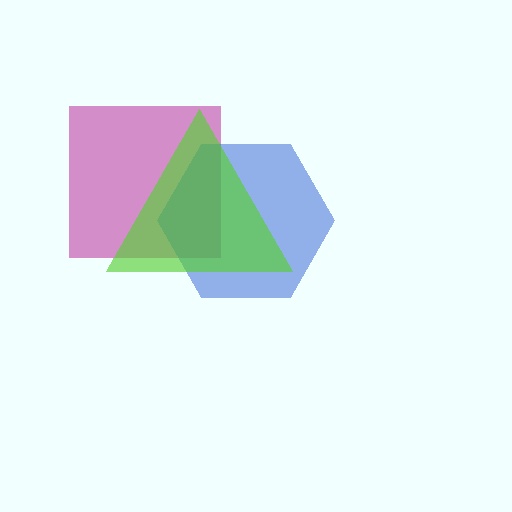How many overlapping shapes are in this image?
There are 3 overlapping shapes in the image.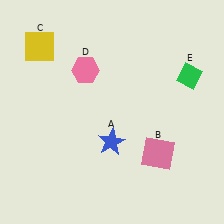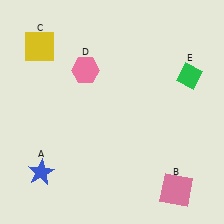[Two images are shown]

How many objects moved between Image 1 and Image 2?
2 objects moved between the two images.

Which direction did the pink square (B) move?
The pink square (B) moved down.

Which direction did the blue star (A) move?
The blue star (A) moved left.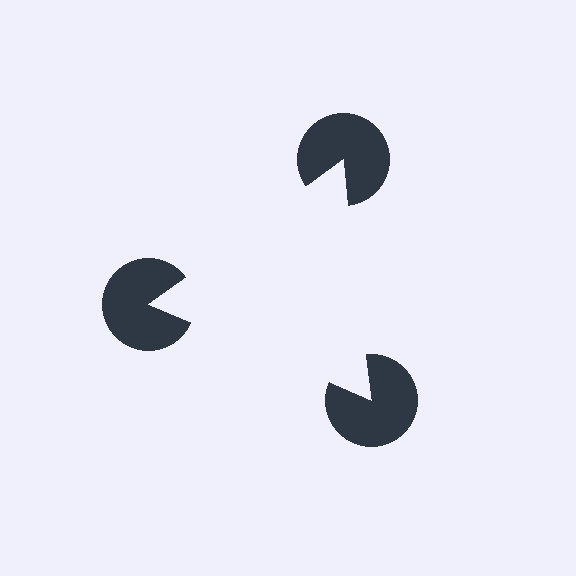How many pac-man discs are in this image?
There are 3 — one at each vertex of the illusory triangle.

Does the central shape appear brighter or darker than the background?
It typically appears slightly brighter than the background, even though no actual brightness change is drawn.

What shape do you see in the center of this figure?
An illusory triangle — its edges are inferred from the aligned wedge cuts in the pac-man discs, not physically drawn.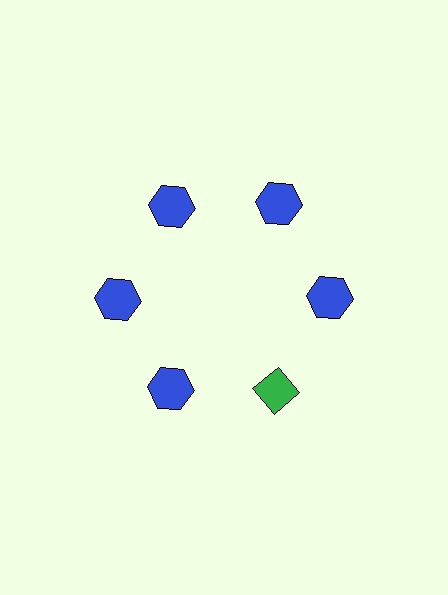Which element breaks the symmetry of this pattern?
The green diamond at roughly the 5 o'clock position breaks the symmetry. All other shapes are blue hexagons.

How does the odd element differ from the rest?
It differs in both color (green instead of blue) and shape (diamond instead of hexagon).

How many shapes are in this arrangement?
There are 6 shapes arranged in a ring pattern.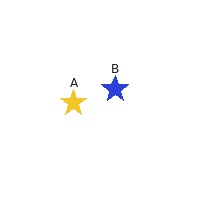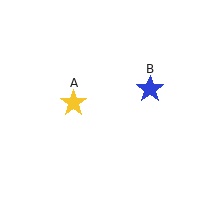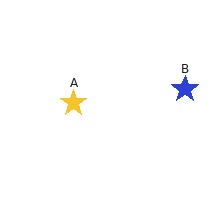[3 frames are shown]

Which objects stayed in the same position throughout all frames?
Yellow star (object A) remained stationary.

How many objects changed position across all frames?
1 object changed position: blue star (object B).